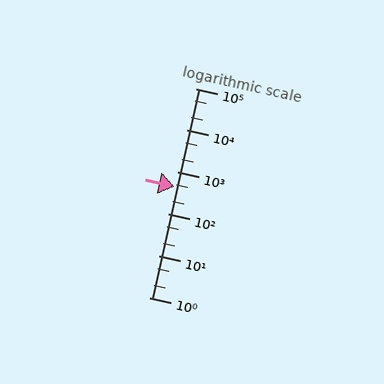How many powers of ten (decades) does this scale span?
The scale spans 5 decades, from 1 to 100000.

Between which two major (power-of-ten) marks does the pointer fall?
The pointer is between 100 and 1000.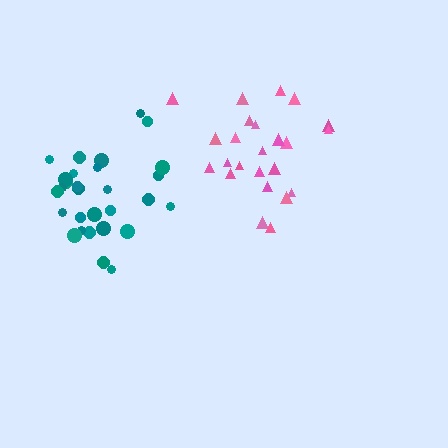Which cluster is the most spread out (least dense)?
Pink.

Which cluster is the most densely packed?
Teal.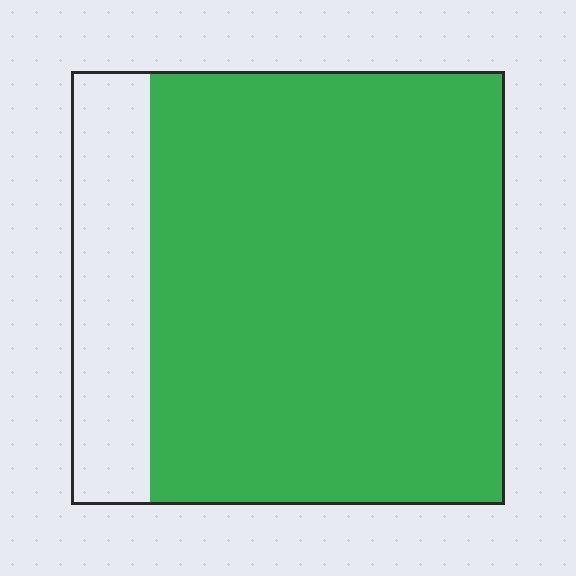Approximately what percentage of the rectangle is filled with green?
Approximately 80%.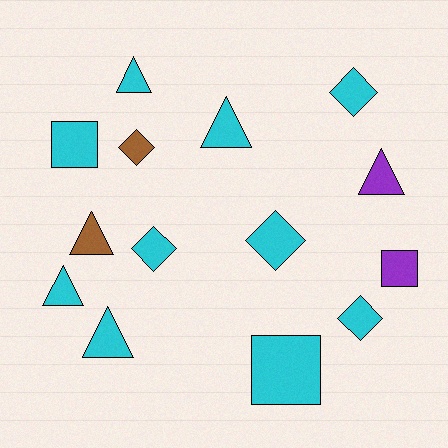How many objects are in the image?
There are 14 objects.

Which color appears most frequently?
Cyan, with 10 objects.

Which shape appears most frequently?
Triangle, with 6 objects.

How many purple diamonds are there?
There are no purple diamonds.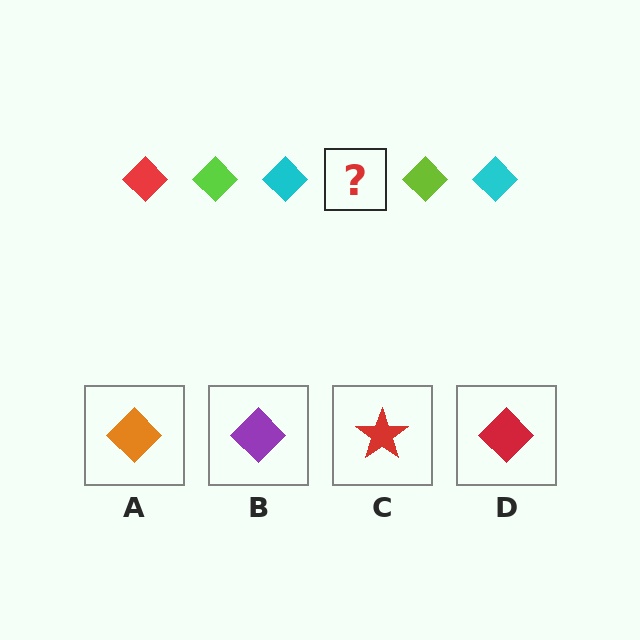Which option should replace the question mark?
Option D.